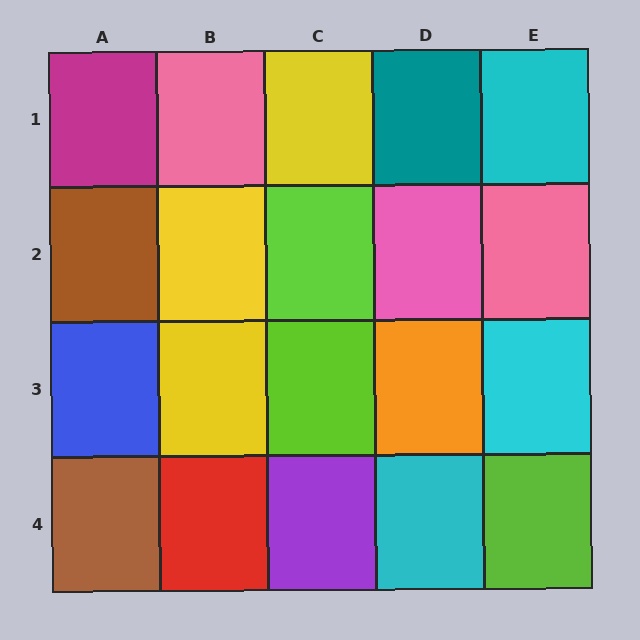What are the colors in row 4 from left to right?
Brown, red, purple, cyan, lime.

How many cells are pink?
3 cells are pink.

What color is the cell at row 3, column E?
Cyan.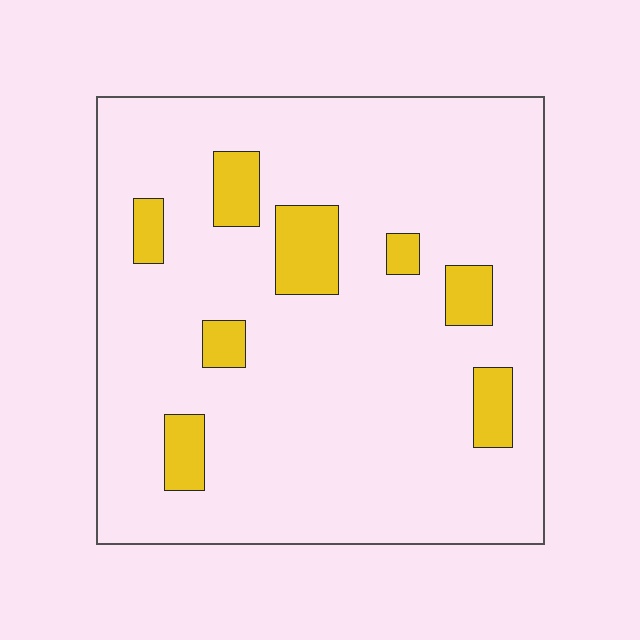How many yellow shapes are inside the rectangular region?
8.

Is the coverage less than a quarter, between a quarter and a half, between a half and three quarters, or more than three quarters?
Less than a quarter.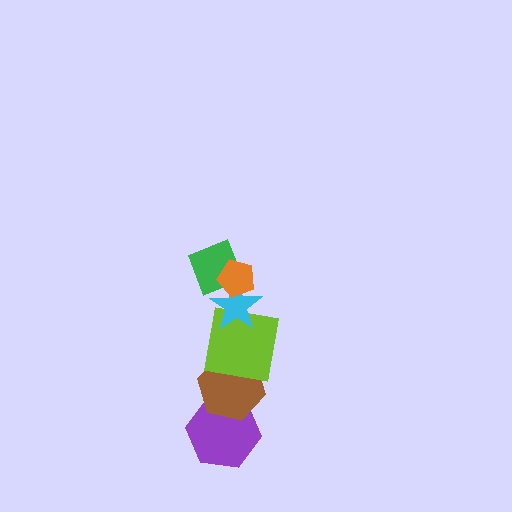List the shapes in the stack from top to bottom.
From top to bottom: the orange pentagon, the green diamond, the cyan star, the lime square, the brown hexagon, the purple hexagon.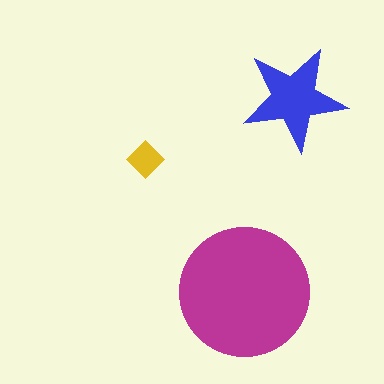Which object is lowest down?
The magenta circle is bottommost.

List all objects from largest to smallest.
The magenta circle, the blue star, the yellow diamond.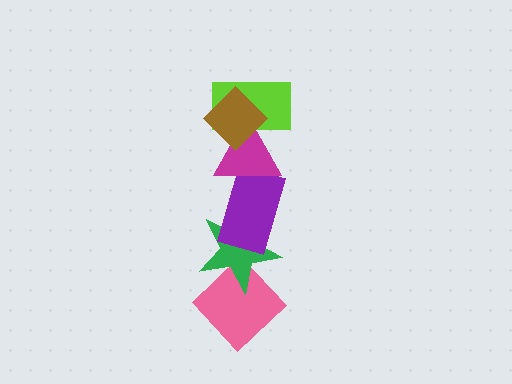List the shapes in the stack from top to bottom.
From top to bottom: the brown diamond, the lime rectangle, the magenta triangle, the purple rectangle, the green star, the pink diamond.